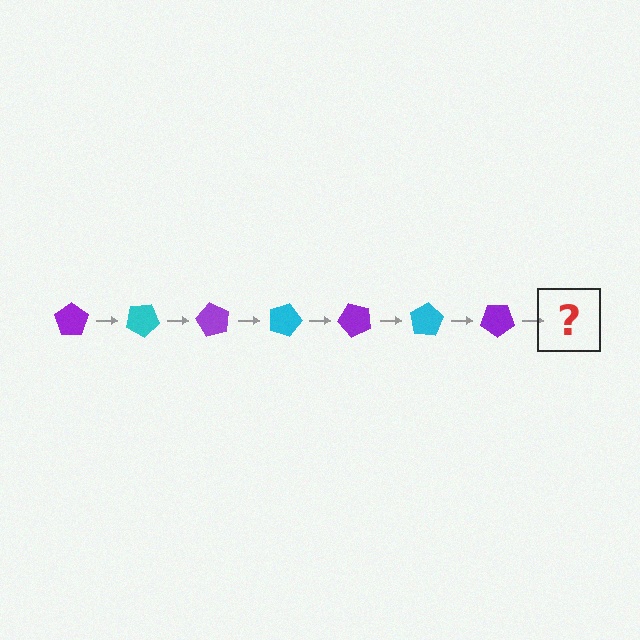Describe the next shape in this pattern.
It should be a cyan pentagon, rotated 210 degrees from the start.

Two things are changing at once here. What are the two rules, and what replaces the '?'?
The two rules are that it rotates 30 degrees each step and the color cycles through purple and cyan. The '?' should be a cyan pentagon, rotated 210 degrees from the start.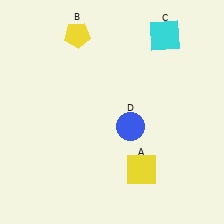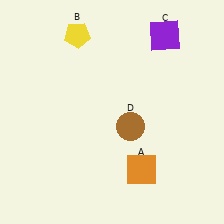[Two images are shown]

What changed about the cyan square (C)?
In Image 1, C is cyan. In Image 2, it changed to purple.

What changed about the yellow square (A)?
In Image 1, A is yellow. In Image 2, it changed to orange.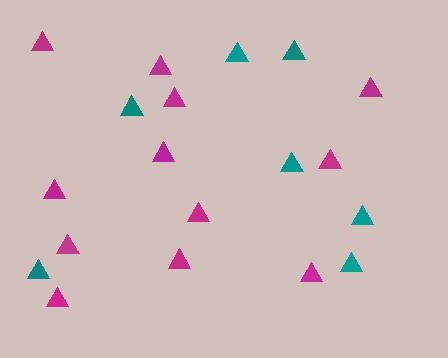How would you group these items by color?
There are 2 groups: one group of magenta triangles (12) and one group of teal triangles (7).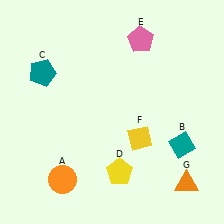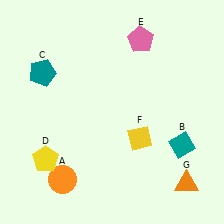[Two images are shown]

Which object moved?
The yellow pentagon (D) moved left.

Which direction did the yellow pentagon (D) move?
The yellow pentagon (D) moved left.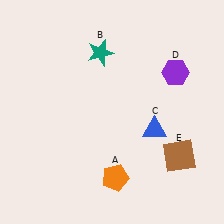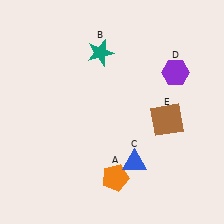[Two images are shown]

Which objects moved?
The objects that moved are: the blue triangle (C), the brown square (E).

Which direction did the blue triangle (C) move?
The blue triangle (C) moved down.